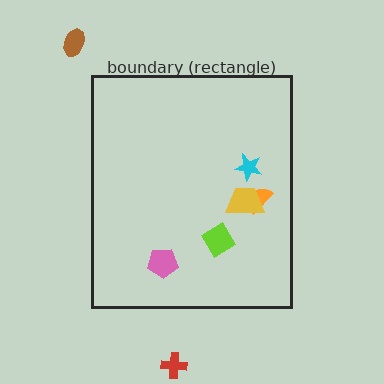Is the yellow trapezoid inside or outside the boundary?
Inside.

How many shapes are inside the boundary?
5 inside, 2 outside.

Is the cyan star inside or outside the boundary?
Inside.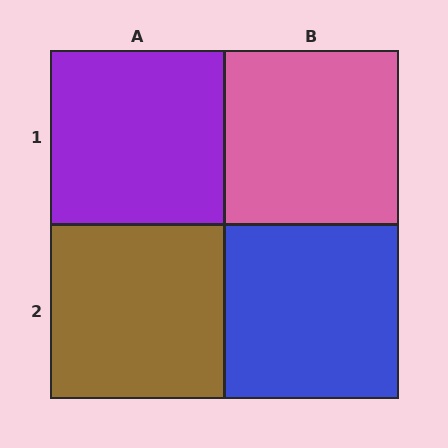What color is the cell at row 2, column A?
Brown.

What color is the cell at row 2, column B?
Blue.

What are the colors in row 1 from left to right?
Purple, pink.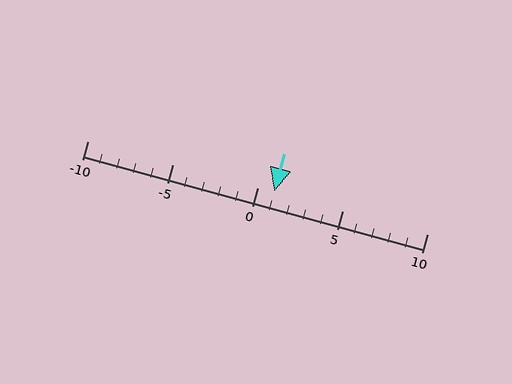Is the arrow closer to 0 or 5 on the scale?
The arrow is closer to 0.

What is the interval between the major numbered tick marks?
The major tick marks are spaced 5 units apart.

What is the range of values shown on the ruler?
The ruler shows values from -10 to 10.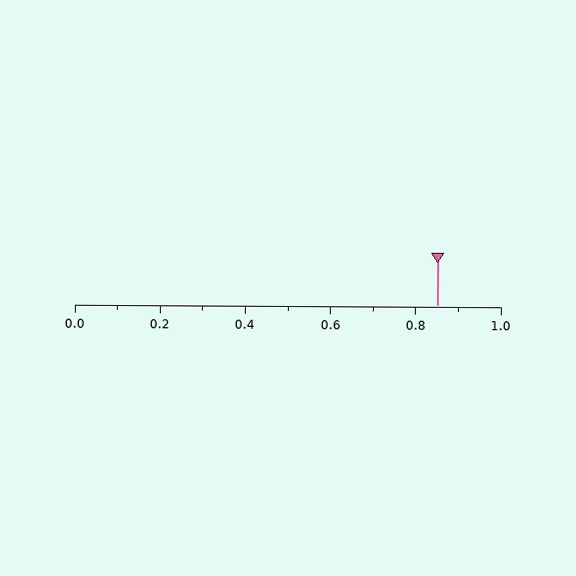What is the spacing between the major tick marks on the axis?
The major ticks are spaced 0.2 apart.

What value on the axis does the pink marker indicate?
The marker indicates approximately 0.85.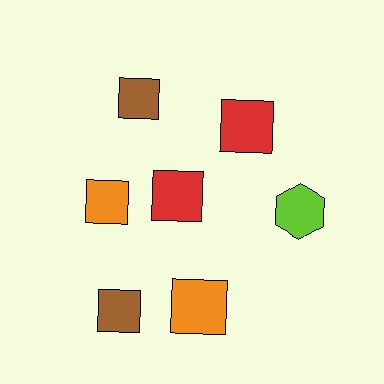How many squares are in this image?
There are 6 squares.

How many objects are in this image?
There are 7 objects.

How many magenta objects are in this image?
There are no magenta objects.